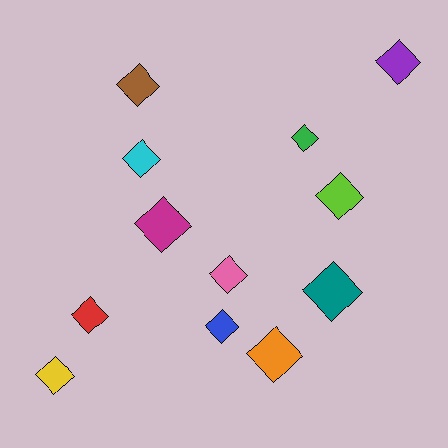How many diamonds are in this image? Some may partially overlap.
There are 12 diamonds.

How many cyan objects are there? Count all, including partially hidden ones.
There is 1 cyan object.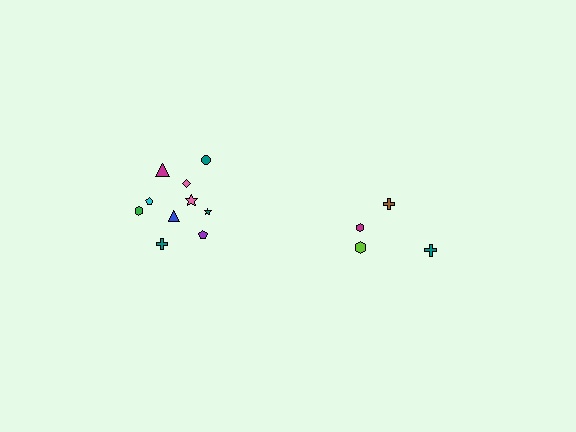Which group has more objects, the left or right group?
The left group.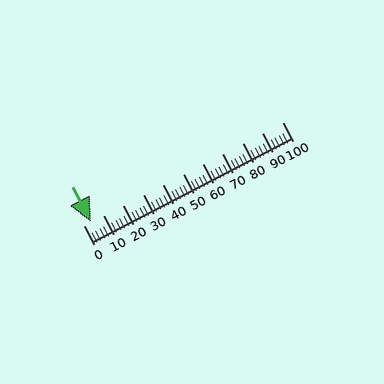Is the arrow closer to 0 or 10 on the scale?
The arrow is closer to 0.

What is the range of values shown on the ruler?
The ruler shows values from 0 to 100.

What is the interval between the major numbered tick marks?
The major tick marks are spaced 10 units apart.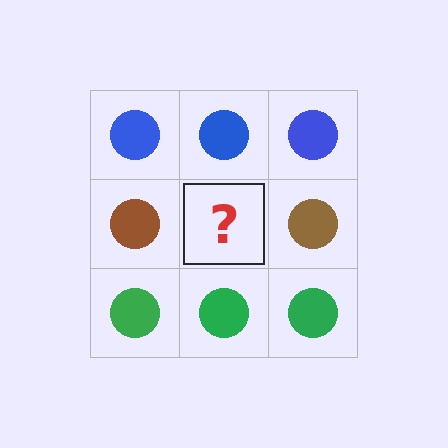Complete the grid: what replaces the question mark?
The question mark should be replaced with a brown circle.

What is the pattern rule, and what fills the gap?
The rule is that each row has a consistent color. The gap should be filled with a brown circle.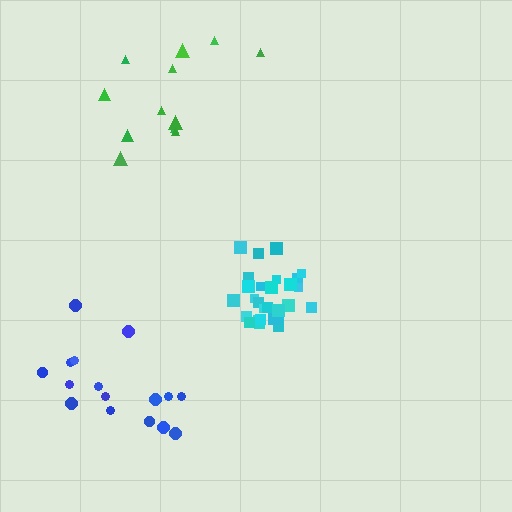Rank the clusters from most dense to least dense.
cyan, blue, green.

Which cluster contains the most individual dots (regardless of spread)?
Cyan (30).